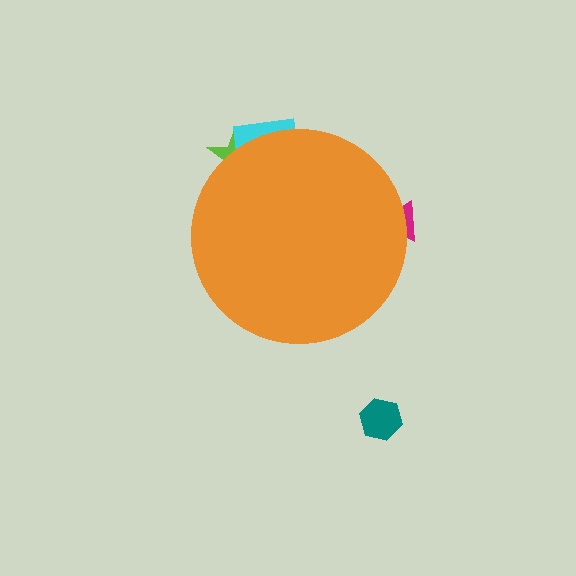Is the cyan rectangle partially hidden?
Yes, the cyan rectangle is partially hidden behind the orange circle.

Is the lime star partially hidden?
Yes, the lime star is partially hidden behind the orange circle.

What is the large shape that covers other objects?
An orange circle.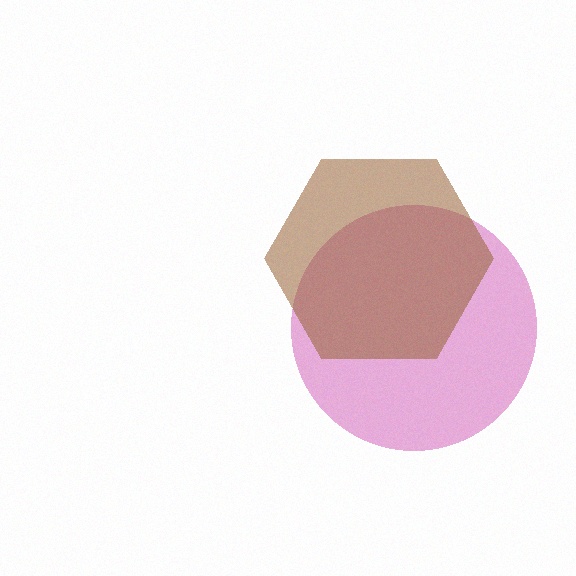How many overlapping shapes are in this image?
There are 2 overlapping shapes in the image.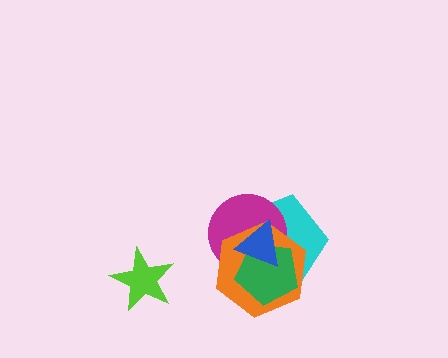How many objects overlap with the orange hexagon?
4 objects overlap with the orange hexagon.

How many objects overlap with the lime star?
0 objects overlap with the lime star.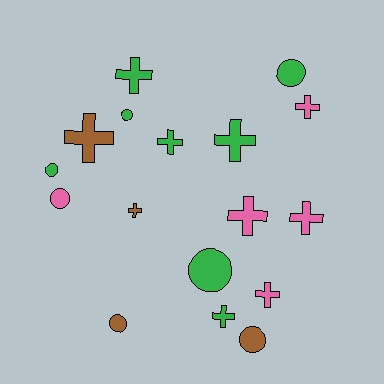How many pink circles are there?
There is 1 pink circle.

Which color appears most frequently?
Green, with 8 objects.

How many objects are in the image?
There are 17 objects.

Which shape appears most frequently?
Cross, with 10 objects.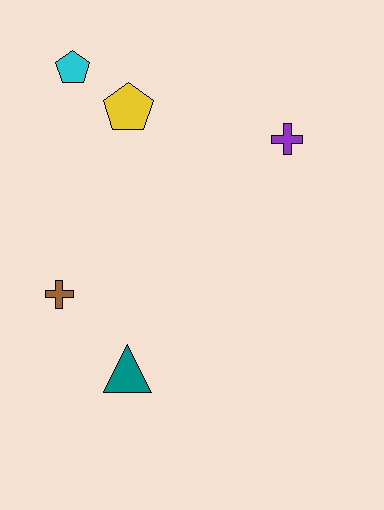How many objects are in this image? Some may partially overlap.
There are 5 objects.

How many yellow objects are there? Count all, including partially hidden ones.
There is 1 yellow object.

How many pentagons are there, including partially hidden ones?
There are 2 pentagons.